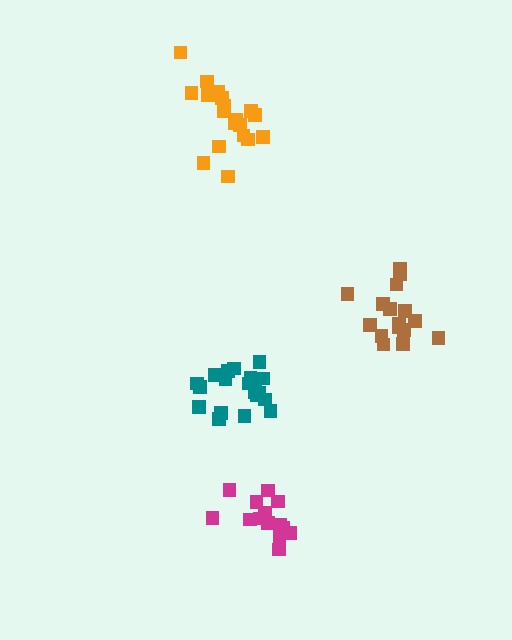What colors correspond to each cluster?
The clusters are colored: brown, magenta, teal, orange.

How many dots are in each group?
Group 1: 16 dots, Group 2: 14 dots, Group 3: 19 dots, Group 4: 19 dots (68 total).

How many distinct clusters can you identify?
There are 4 distinct clusters.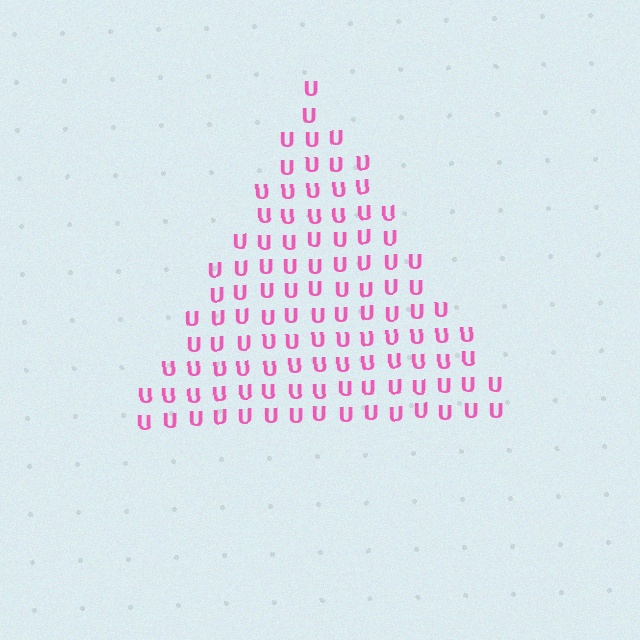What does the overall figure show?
The overall figure shows a triangle.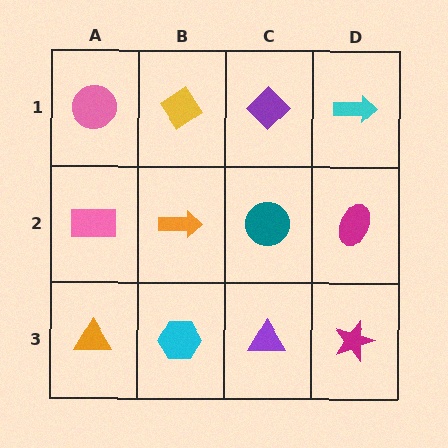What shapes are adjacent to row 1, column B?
An orange arrow (row 2, column B), a pink circle (row 1, column A), a purple diamond (row 1, column C).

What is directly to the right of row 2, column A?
An orange arrow.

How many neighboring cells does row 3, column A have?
2.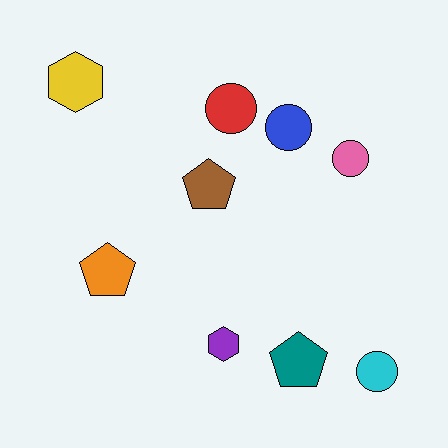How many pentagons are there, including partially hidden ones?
There are 3 pentagons.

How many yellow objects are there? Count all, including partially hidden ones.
There is 1 yellow object.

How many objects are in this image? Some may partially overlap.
There are 9 objects.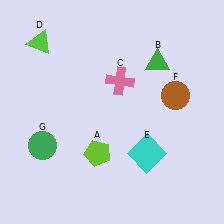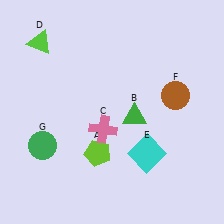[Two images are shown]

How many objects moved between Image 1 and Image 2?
2 objects moved between the two images.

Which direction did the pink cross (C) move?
The pink cross (C) moved down.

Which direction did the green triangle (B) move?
The green triangle (B) moved down.